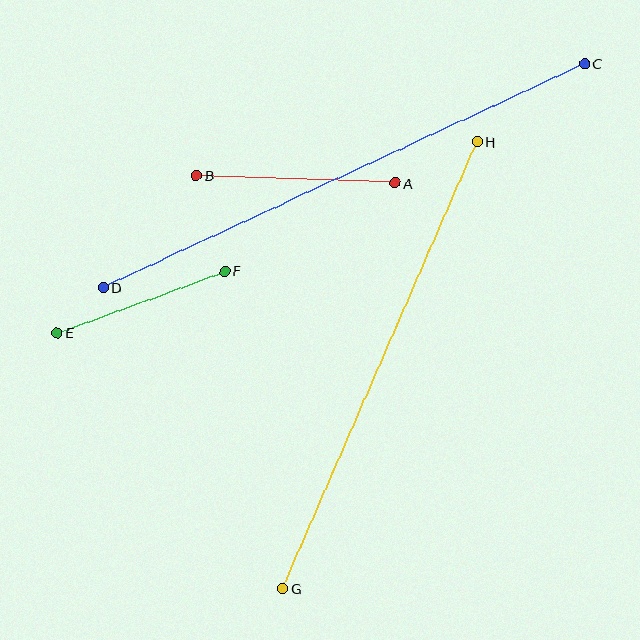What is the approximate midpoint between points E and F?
The midpoint is at approximately (141, 302) pixels.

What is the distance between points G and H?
The distance is approximately 488 pixels.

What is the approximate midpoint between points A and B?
The midpoint is at approximately (296, 179) pixels.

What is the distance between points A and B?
The distance is approximately 199 pixels.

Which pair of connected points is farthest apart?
Points C and D are farthest apart.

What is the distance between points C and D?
The distance is approximately 531 pixels.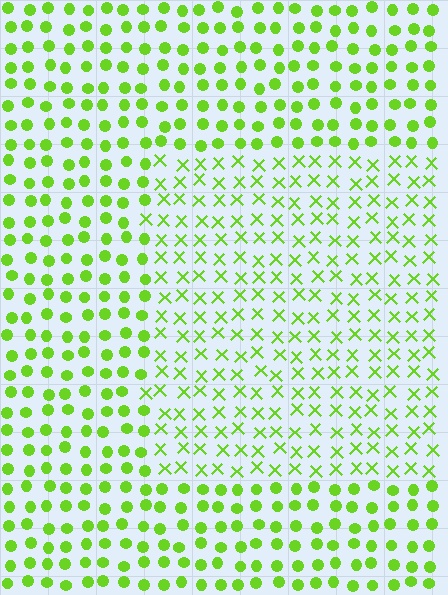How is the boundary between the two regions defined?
The boundary is defined by a change in element shape: X marks inside vs. circles outside. All elements share the same color and spacing.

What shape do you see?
I see a rectangle.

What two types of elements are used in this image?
The image uses X marks inside the rectangle region and circles outside it.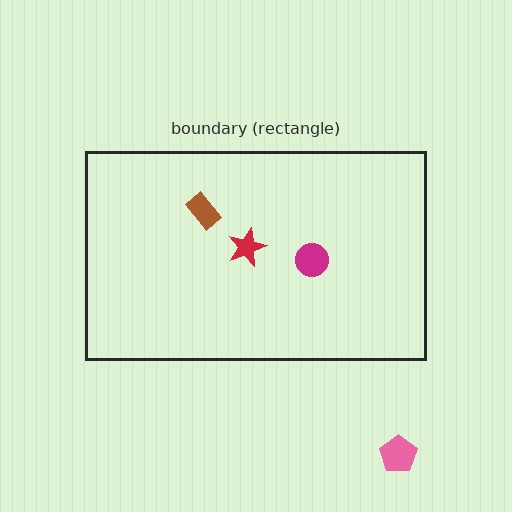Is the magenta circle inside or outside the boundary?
Inside.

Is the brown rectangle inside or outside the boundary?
Inside.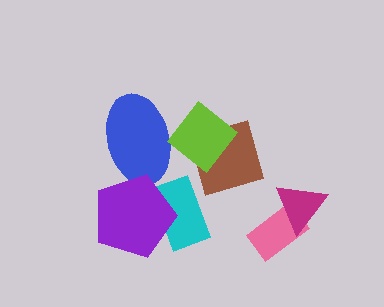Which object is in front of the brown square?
The lime diamond is in front of the brown square.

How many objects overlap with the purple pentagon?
2 objects overlap with the purple pentagon.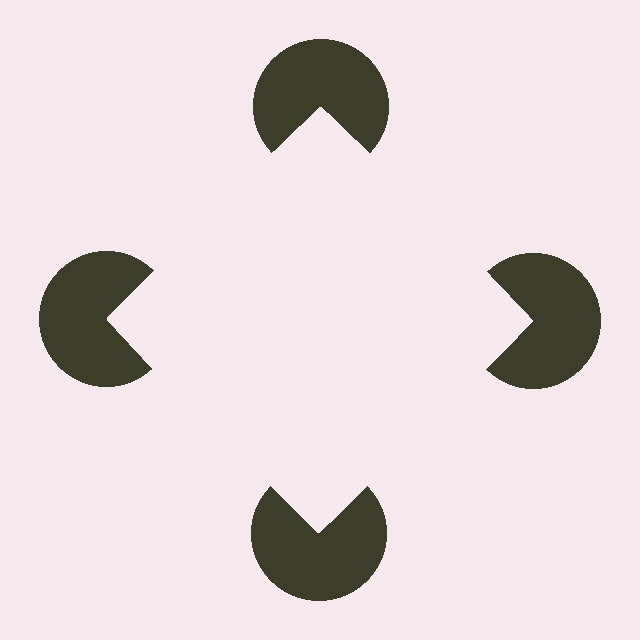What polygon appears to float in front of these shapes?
An illusory square — its edges are inferred from the aligned wedge cuts in the pac-man discs, not physically drawn.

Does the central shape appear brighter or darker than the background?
It typically appears slightly brighter than the background, even though no actual brightness change is drawn.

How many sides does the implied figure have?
4 sides.